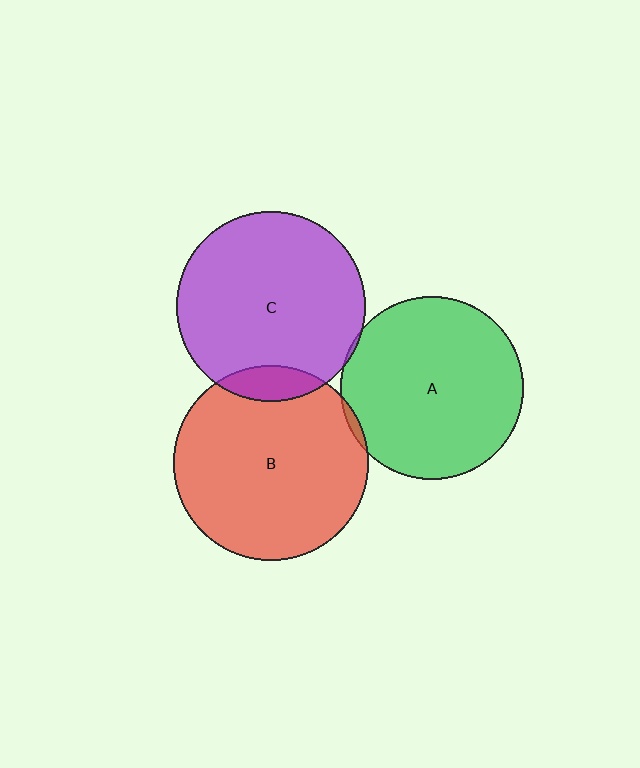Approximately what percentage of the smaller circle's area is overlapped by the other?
Approximately 5%.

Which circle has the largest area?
Circle B (red).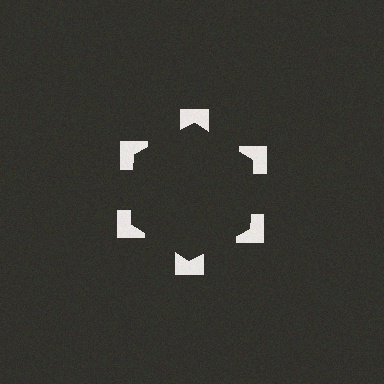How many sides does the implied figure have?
6 sides.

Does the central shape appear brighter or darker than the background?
It typically appears slightly darker than the background, even though no actual brightness change is drawn.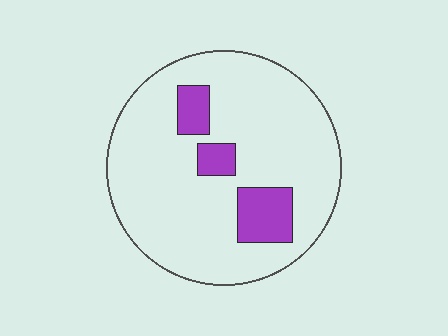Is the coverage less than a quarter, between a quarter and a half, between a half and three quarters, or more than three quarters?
Less than a quarter.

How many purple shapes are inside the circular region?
3.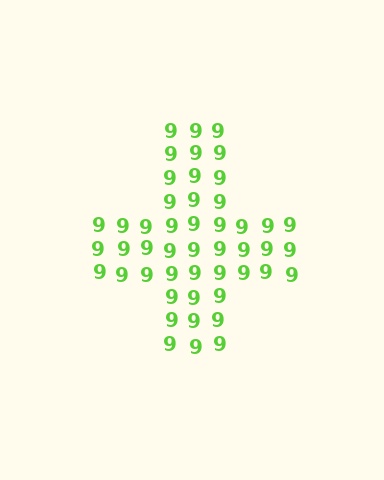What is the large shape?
The large shape is a cross.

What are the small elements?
The small elements are digit 9's.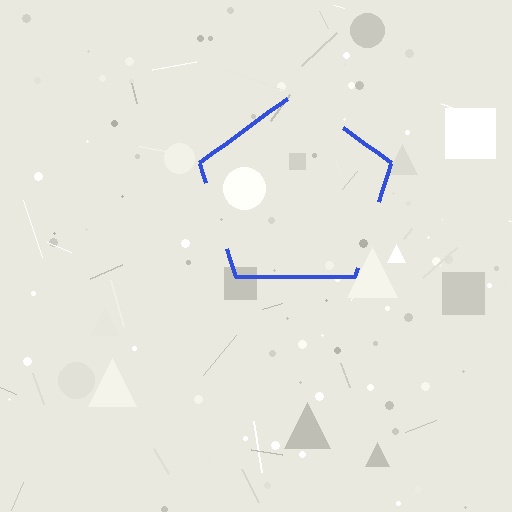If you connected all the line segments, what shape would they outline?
They would outline a pentagon.